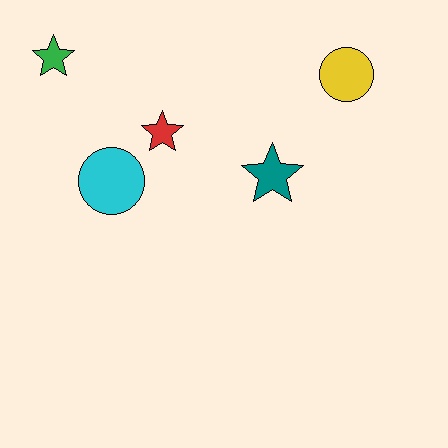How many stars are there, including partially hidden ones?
There are 3 stars.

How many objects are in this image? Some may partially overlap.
There are 5 objects.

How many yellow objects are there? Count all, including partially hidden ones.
There is 1 yellow object.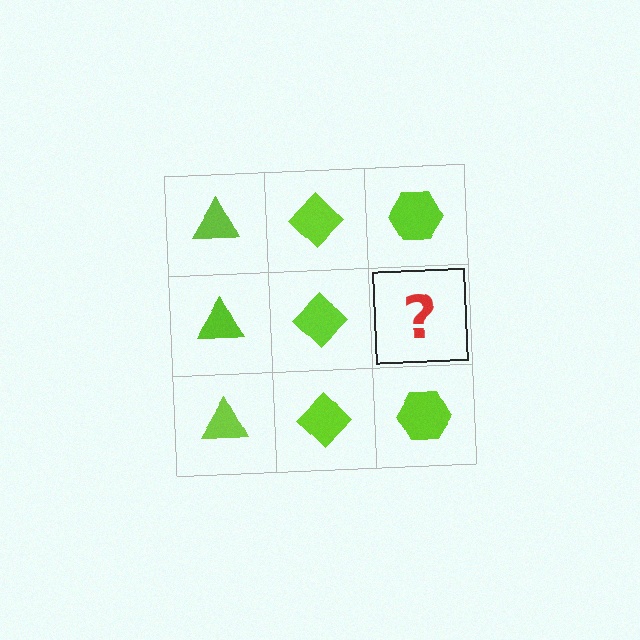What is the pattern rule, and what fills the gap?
The rule is that each column has a consistent shape. The gap should be filled with a lime hexagon.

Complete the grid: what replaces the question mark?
The question mark should be replaced with a lime hexagon.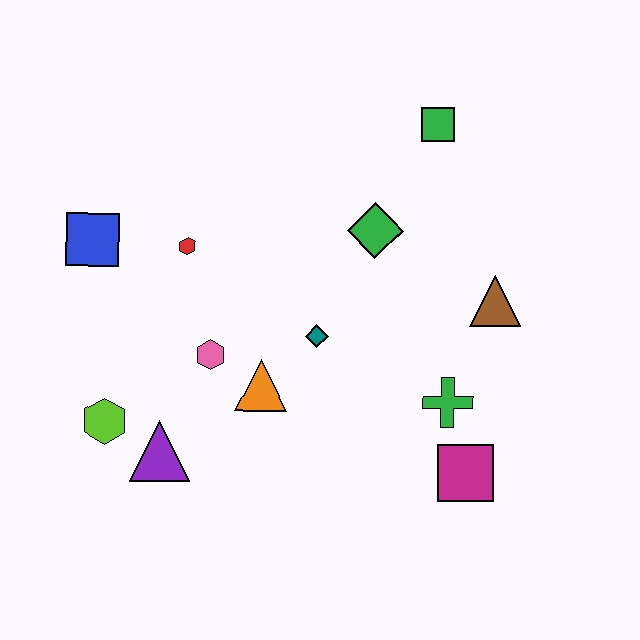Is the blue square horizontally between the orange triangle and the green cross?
No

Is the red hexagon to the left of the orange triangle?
Yes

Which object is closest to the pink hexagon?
The orange triangle is closest to the pink hexagon.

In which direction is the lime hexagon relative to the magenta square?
The lime hexagon is to the left of the magenta square.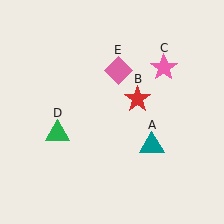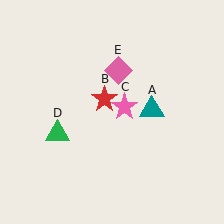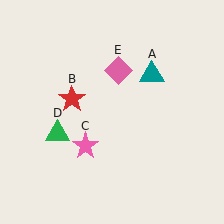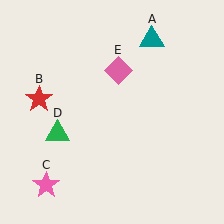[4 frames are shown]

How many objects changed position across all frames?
3 objects changed position: teal triangle (object A), red star (object B), pink star (object C).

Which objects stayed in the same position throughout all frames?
Green triangle (object D) and pink diamond (object E) remained stationary.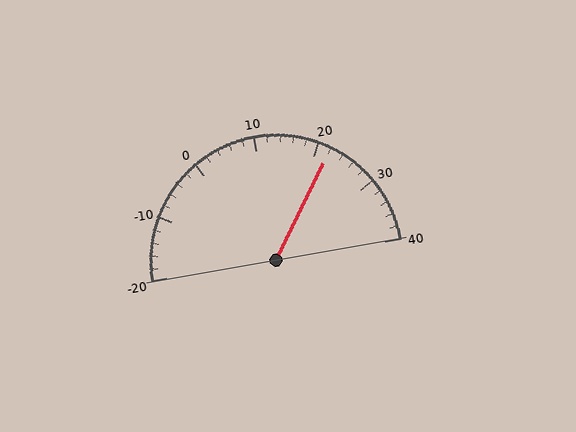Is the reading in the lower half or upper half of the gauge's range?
The reading is in the upper half of the range (-20 to 40).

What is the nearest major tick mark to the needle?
The nearest major tick mark is 20.